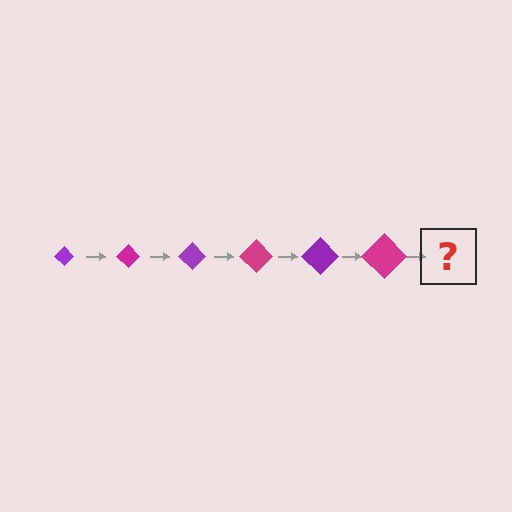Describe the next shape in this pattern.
It should be a purple diamond, larger than the previous one.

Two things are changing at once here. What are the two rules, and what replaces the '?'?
The two rules are that the diamond grows larger each step and the color cycles through purple and magenta. The '?' should be a purple diamond, larger than the previous one.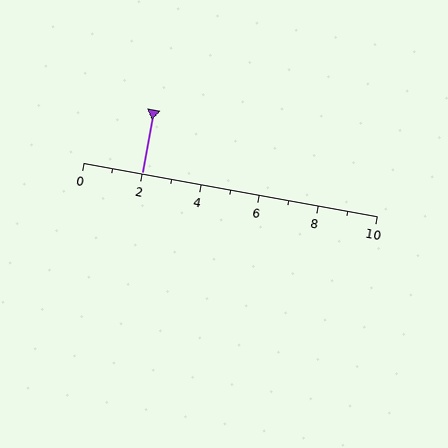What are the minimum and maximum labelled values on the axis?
The axis runs from 0 to 10.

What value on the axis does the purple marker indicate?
The marker indicates approximately 2.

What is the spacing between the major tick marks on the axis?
The major ticks are spaced 2 apart.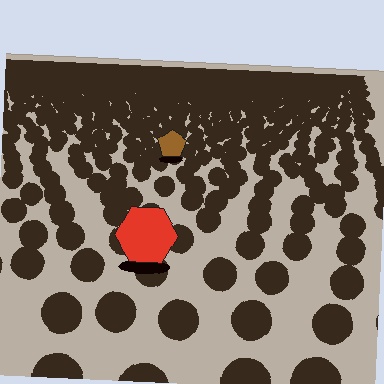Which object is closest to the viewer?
The red hexagon is closest. The texture marks near it are larger and more spread out.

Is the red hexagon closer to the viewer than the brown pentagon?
Yes. The red hexagon is closer — you can tell from the texture gradient: the ground texture is coarser near it.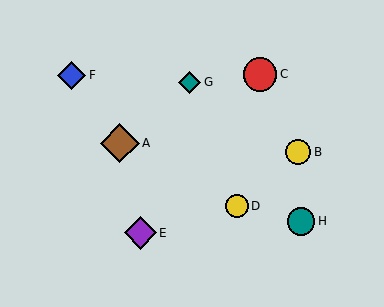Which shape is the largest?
The brown diamond (labeled A) is the largest.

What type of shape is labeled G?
Shape G is a teal diamond.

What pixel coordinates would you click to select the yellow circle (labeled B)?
Click at (298, 152) to select the yellow circle B.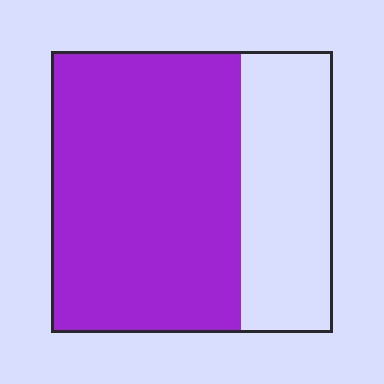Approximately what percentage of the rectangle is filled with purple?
Approximately 65%.